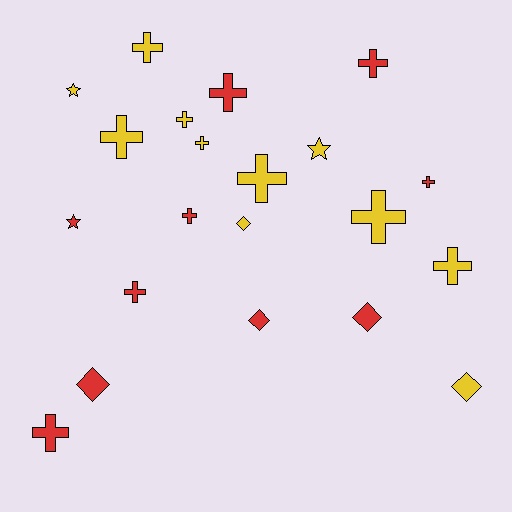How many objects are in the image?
There are 21 objects.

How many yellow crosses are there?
There are 7 yellow crosses.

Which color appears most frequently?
Yellow, with 11 objects.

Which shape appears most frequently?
Cross, with 13 objects.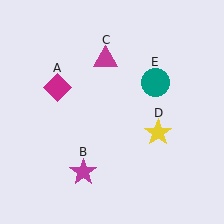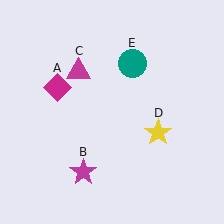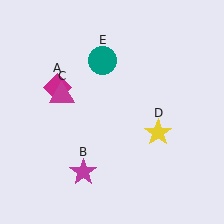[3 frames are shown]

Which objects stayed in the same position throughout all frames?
Magenta diamond (object A) and magenta star (object B) and yellow star (object D) remained stationary.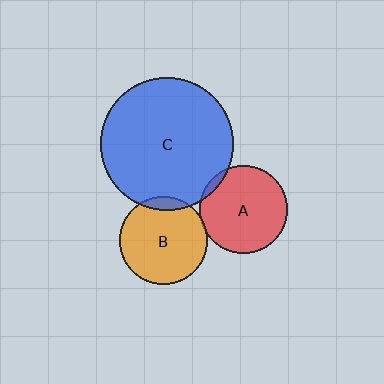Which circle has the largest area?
Circle C (blue).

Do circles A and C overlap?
Yes.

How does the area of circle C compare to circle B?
Approximately 2.3 times.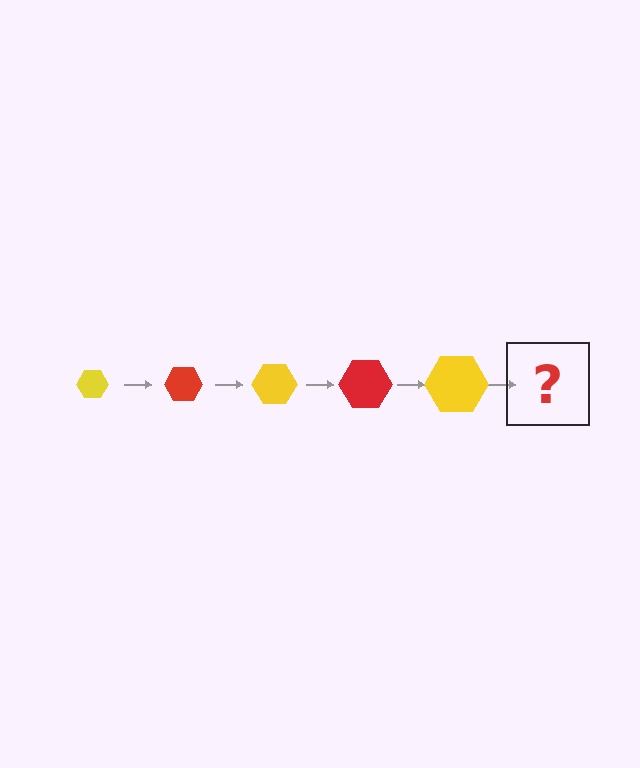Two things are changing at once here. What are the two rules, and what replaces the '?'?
The two rules are that the hexagon grows larger each step and the color cycles through yellow and red. The '?' should be a red hexagon, larger than the previous one.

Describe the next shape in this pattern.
It should be a red hexagon, larger than the previous one.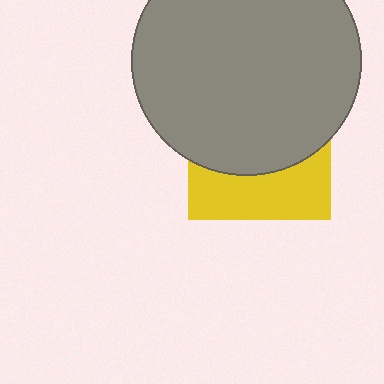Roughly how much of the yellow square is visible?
A small part of it is visible (roughly 37%).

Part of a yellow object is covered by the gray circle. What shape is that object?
It is a square.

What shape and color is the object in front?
The object in front is a gray circle.